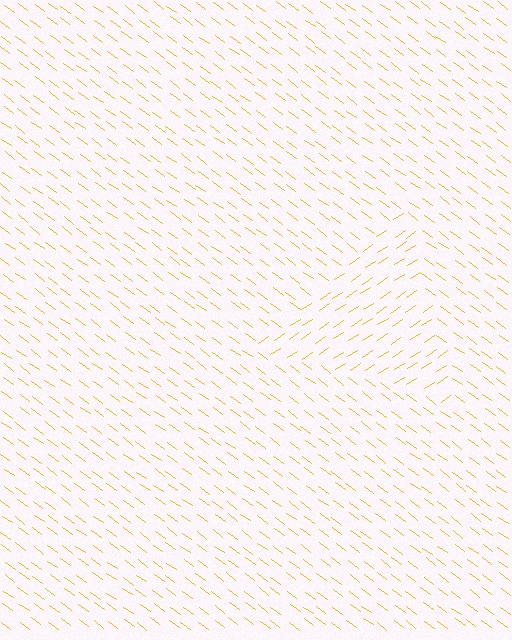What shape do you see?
I see a triangle.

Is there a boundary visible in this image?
Yes, there is a texture boundary formed by a change in line orientation.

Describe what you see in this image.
The image is filled with small yellow line segments. A triangle region in the image has lines oriented differently from the surrounding lines, creating a visible texture boundary.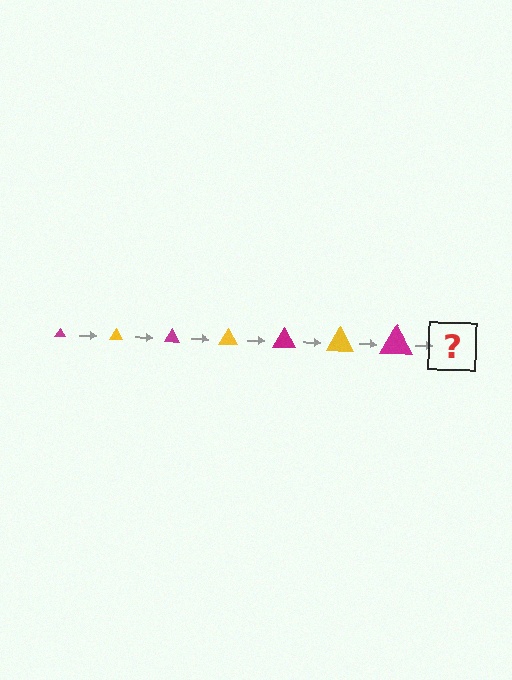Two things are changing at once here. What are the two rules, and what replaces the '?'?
The two rules are that the triangle grows larger each step and the color cycles through magenta and yellow. The '?' should be a yellow triangle, larger than the previous one.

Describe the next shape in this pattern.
It should be a yellow triangle, larger than the previous one.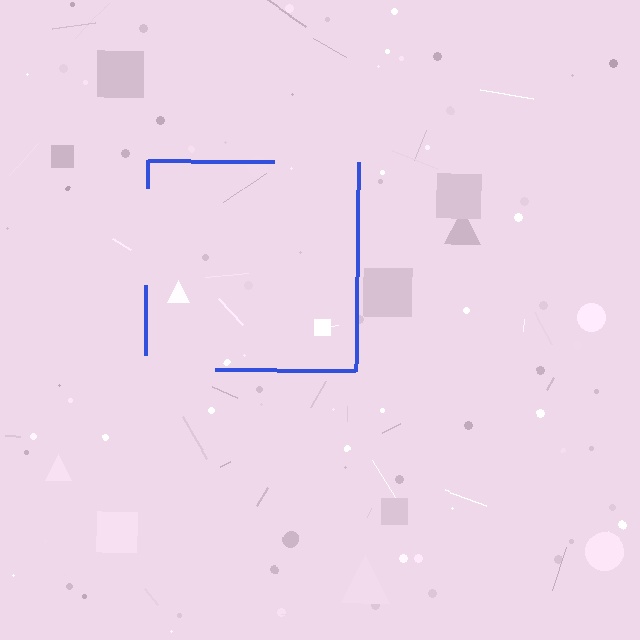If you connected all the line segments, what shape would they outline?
They would outline a square.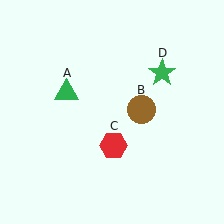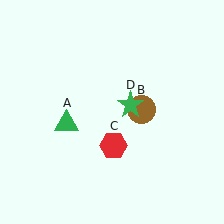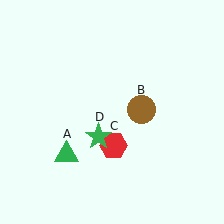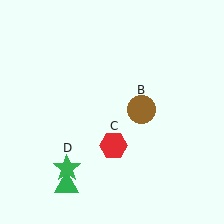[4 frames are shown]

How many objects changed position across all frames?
2 objects changed position: green triangle (object A), green star (object D).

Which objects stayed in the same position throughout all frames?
Brown circle (object B) and red hexagon (object C) remained stationary.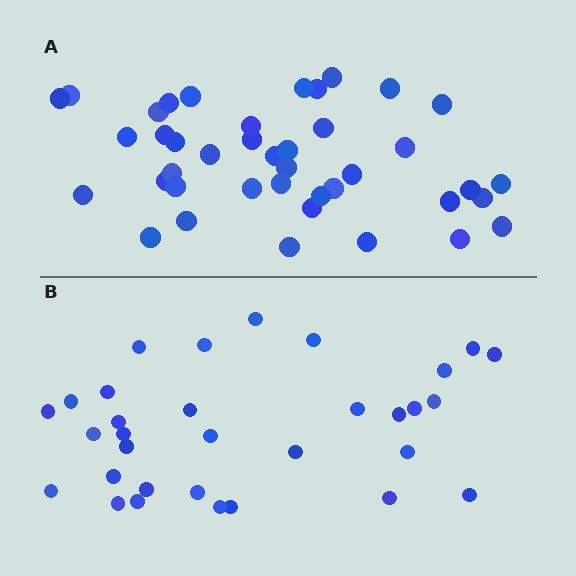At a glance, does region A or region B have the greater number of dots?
Region A (the top region) has more dots.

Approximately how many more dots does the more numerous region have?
Region A has roughly 8 or so more dots than region B.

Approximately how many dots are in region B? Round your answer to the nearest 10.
About 30 dots. (The exact count is 32, which rounds to 30.)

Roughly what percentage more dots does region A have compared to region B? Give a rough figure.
About 30% more.